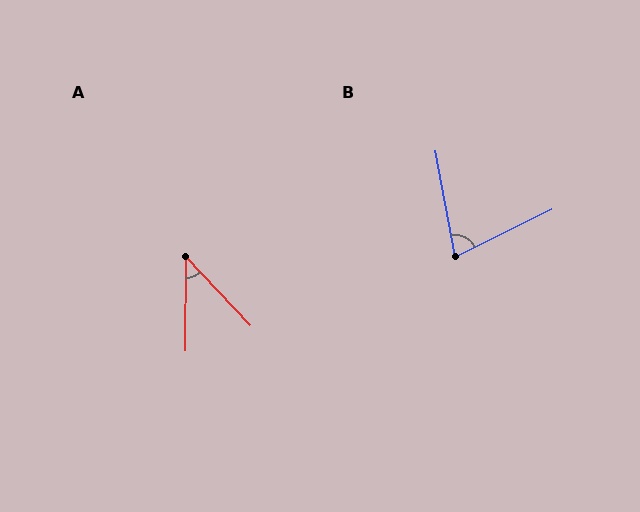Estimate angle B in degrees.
Approximately 75 degrees.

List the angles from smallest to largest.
A (44°), B (75°).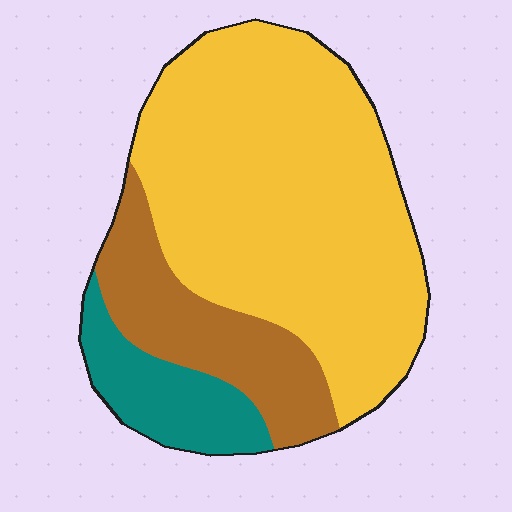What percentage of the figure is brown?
Brown takes up about one fifth (1/5) of the figure.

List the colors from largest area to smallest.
From largest to smallest: yellow, brown, teal.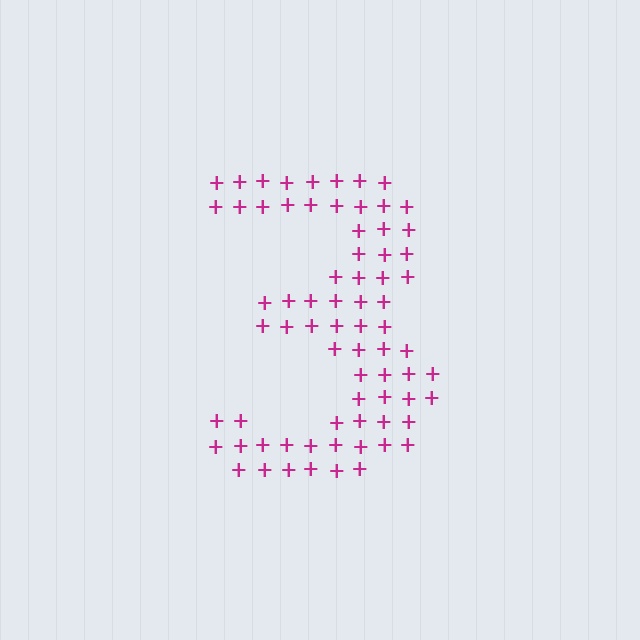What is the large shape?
The large shape is the digit 3.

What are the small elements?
The small elements are plus signs.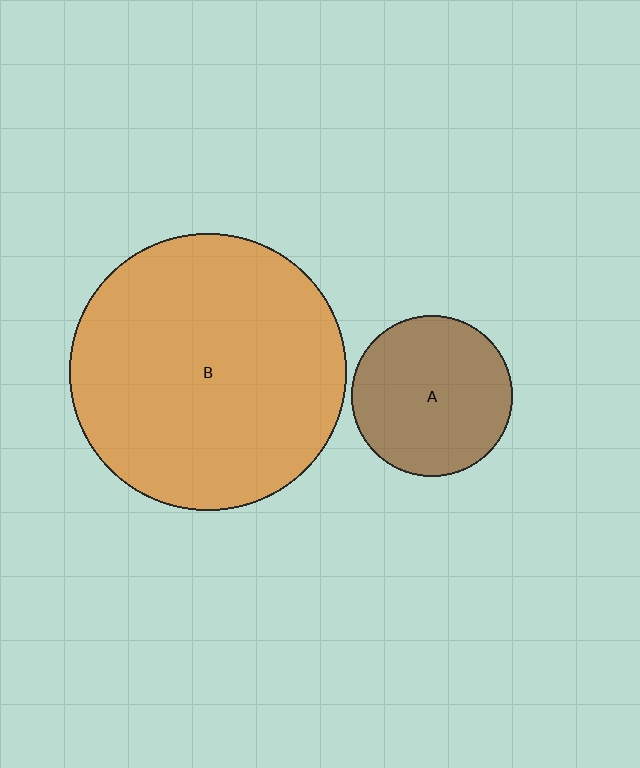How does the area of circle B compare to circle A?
Approximately 2.9 times.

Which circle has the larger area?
Circle B (orange).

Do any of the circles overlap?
No, none of the circles overlap.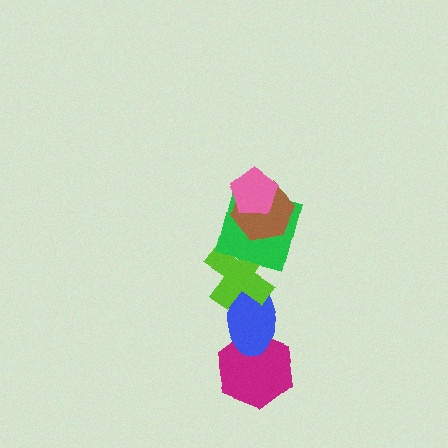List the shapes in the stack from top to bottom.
From top to bottom: the pink pentagon, the brown hexagon, the green square, the lime cross, the blue ellipse, the magenta hexagon.